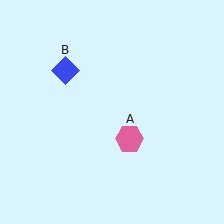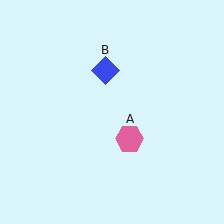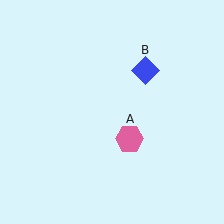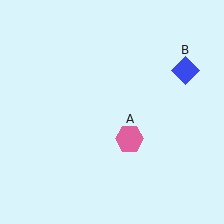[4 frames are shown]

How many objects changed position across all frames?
1 object changed position: blue diamond (object B).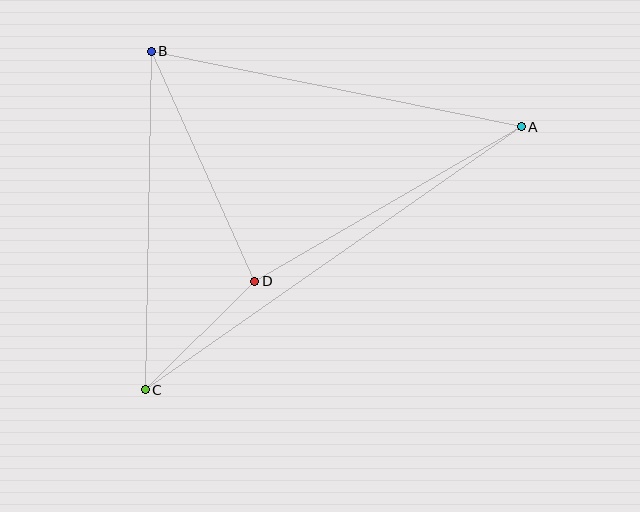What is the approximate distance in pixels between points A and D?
The distance between A and D is approximately 308 pixels.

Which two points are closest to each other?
Points C and D are closest to each other.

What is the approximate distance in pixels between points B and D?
The distance between B and D is approximately 252 pixels.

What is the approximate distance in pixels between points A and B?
The distance between A and B is approximately 378 pixels.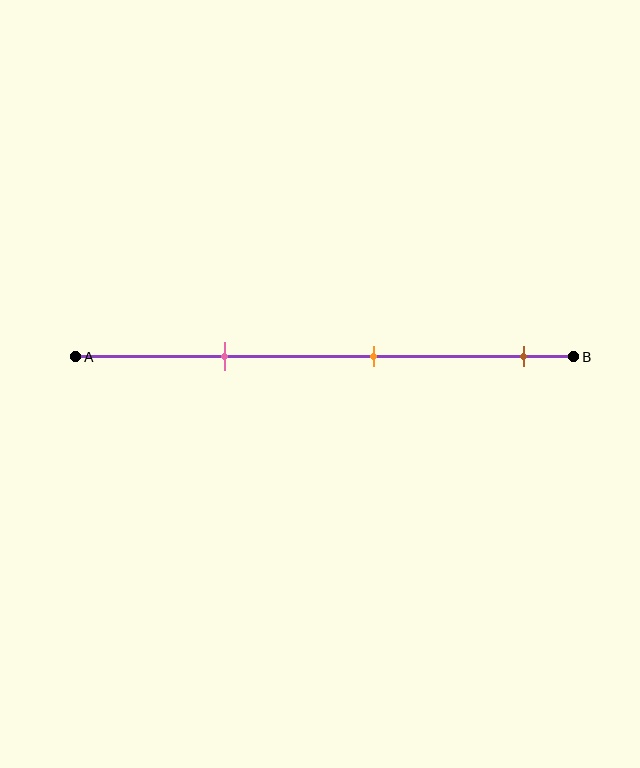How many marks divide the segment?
There are 3 marks dividing the segment.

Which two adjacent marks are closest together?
The pink and orange marks are the closest adjacent pair.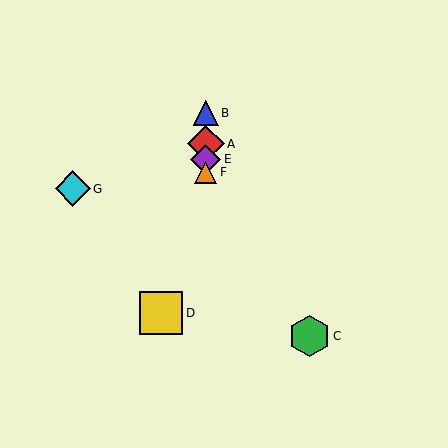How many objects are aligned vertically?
4 objects (A, B, E, F) are aligned vertically.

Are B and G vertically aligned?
No, B is at x≈206 and G is at x≈73.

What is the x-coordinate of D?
Object D is at x≈161.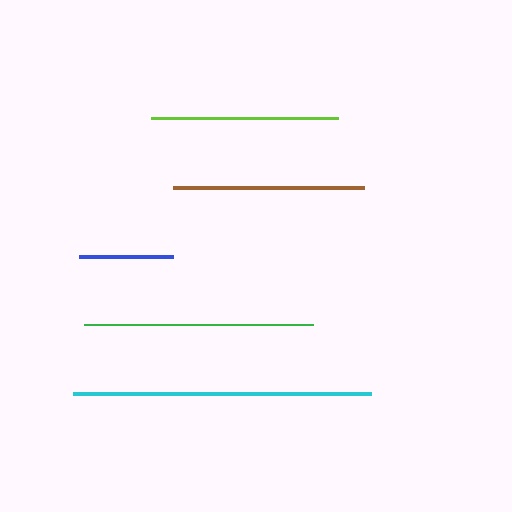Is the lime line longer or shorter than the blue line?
The lime line is longer than the blue line.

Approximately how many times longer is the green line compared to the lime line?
The green line is approximately 1.2 times the length of the lime line.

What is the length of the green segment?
The green segment is approximately 228 pixels long.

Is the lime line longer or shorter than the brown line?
The brown line is longer than the lime line.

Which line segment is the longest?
The cyan line is the longest at approximately 298 pixels.